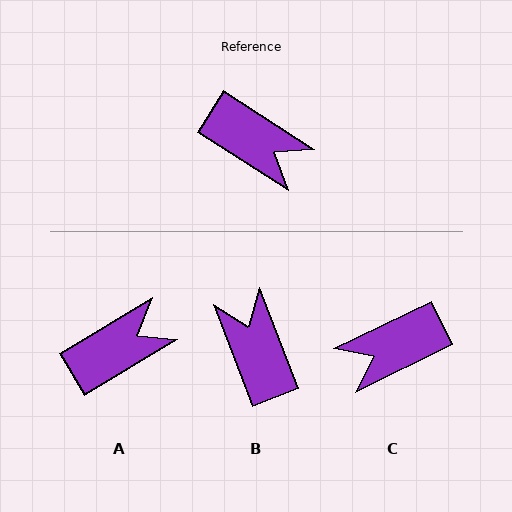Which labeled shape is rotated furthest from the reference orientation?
B, about 143 degrees away.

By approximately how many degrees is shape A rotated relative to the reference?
Approximately 64 degrees counter-clockwise.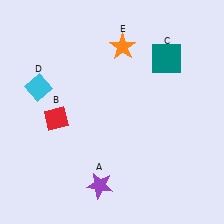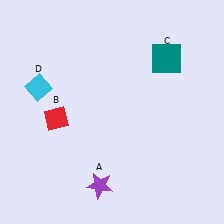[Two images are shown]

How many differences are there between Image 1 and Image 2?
There is 1 difference between the two images.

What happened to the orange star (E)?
The orange star (E) was removed in Image 2. It was in the top-right area of Image 1.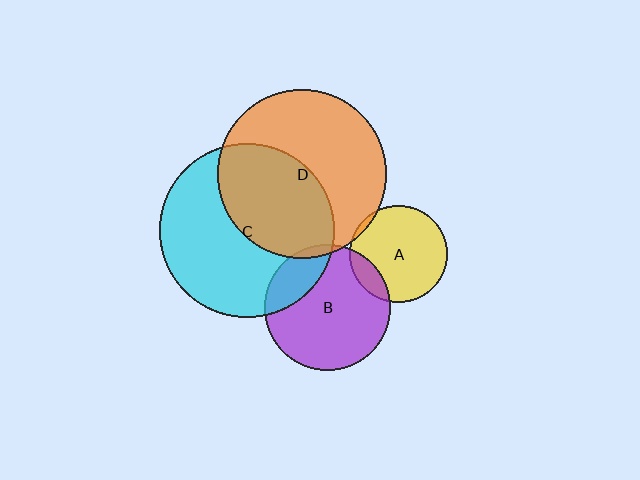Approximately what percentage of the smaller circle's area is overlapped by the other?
Approximately 20%.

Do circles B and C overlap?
Yes.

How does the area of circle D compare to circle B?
Approximately 1.8 times.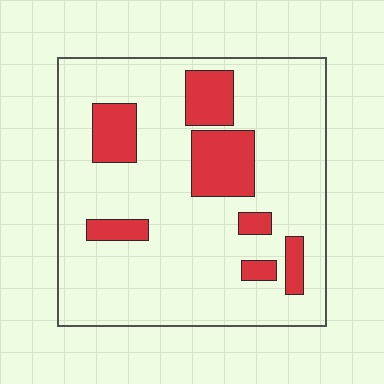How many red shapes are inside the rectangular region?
7.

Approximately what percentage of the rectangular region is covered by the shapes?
Approximately 20%.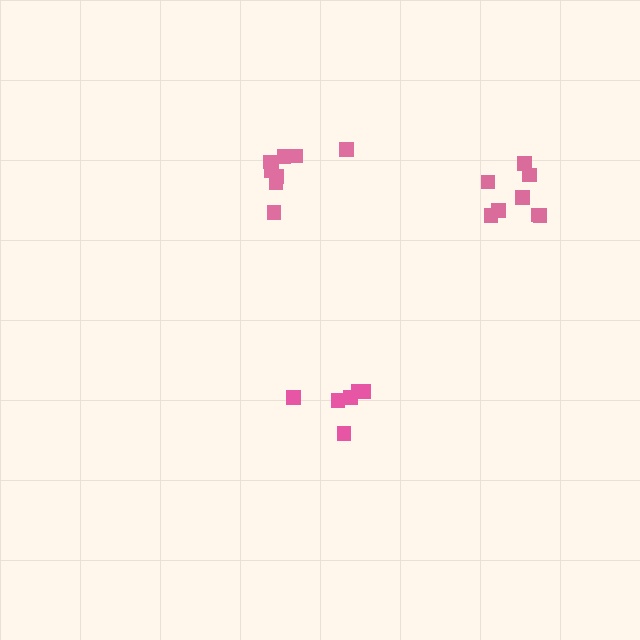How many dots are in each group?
Group 1: 6 dots, Group 2: 8 dots, Group 3: 8 dots (22 total).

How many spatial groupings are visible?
There are 3 spatial groupings.